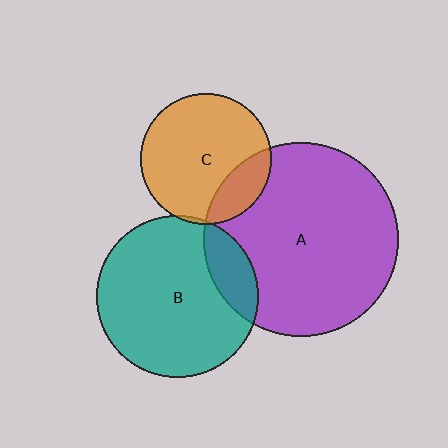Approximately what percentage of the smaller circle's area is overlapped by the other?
Approximately 15%.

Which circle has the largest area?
Circle A (purple).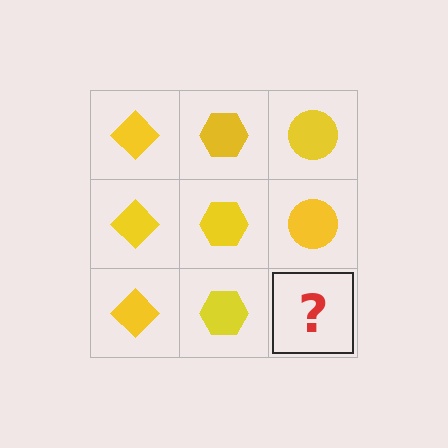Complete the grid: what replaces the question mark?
The question mark should be replaced with a yellow circle.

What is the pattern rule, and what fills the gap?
The rule is that each column has a consistent shape. The gap should be filled with a yellow circle.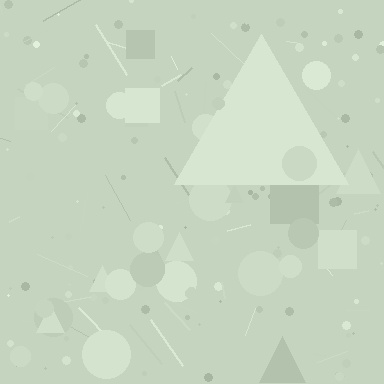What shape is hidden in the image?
A triangle is hidden in the image.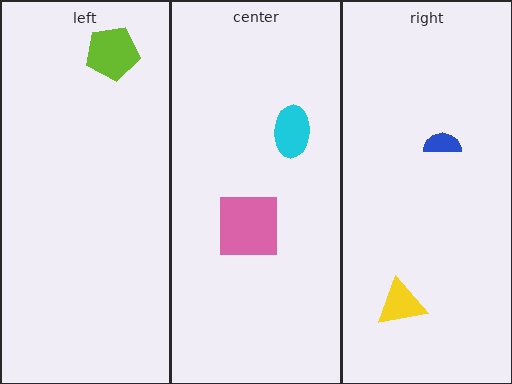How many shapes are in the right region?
2.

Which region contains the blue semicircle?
The right region.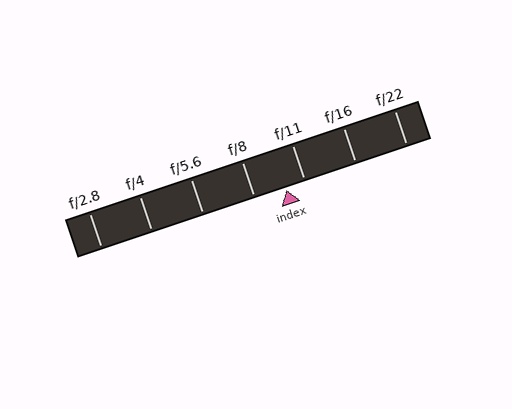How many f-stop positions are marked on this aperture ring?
There are 7 f-stop positions marked.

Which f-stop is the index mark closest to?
The index mark is closest to f/11.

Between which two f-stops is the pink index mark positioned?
The index mark is between f/8 and f/11.